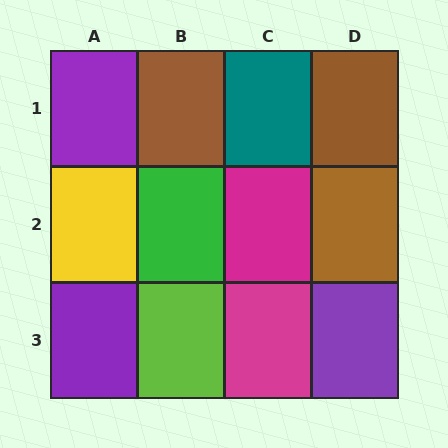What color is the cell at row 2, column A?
Yellow.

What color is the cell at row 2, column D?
Brown.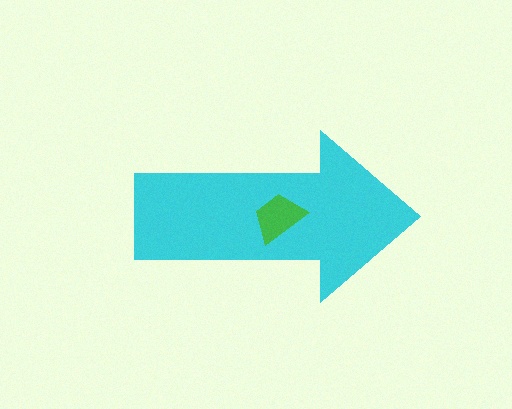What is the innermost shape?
The green trapezoid.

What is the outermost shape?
The cyan arrow.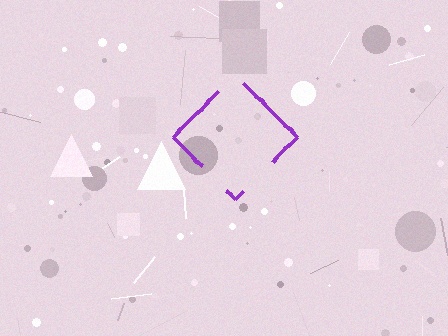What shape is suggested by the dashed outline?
The dashed outline suggests a diamond.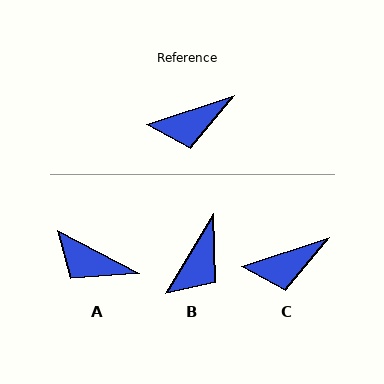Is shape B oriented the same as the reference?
No, it is off by about 41 degrees.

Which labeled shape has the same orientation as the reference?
C.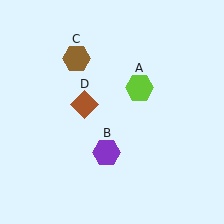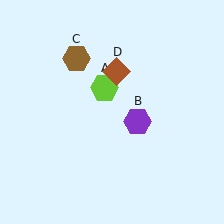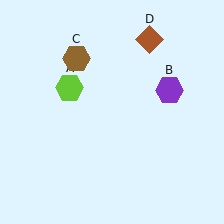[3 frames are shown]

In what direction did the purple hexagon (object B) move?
The purple hexagon (object B) moved up and to the right.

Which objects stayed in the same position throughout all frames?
Brown hexagon (object C) remained stationary.